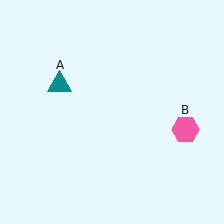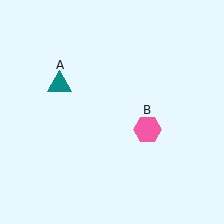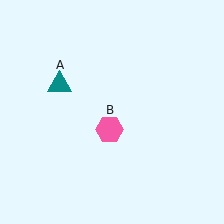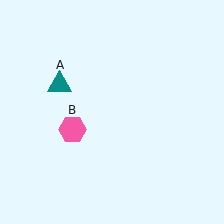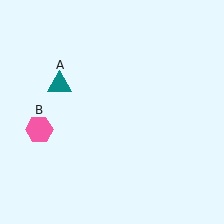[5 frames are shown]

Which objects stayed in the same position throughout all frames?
Teal triangle (object A) remained stationary.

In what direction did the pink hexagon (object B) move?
The pink hexagon (object B) moved left.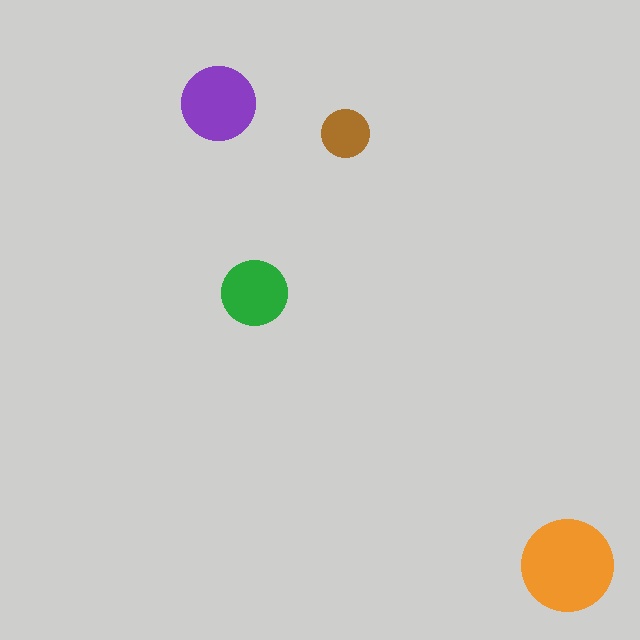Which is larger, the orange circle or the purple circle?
The orange one.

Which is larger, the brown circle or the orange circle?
The orange one.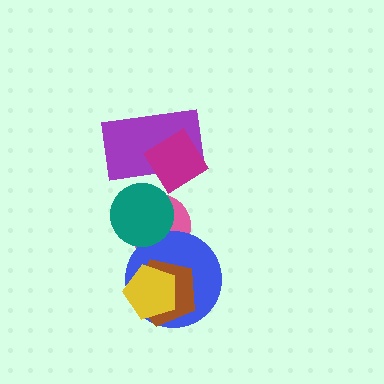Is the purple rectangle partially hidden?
Yes, it is partially covered by another shape.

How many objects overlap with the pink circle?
2 objects overlap with the pink circle.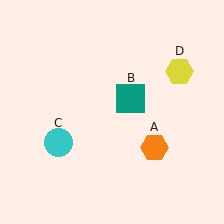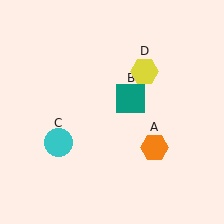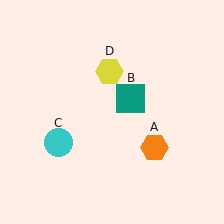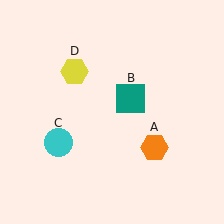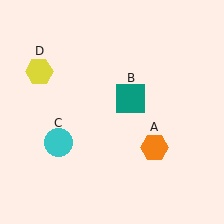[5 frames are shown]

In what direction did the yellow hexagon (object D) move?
The yellow hexagon (object D) moved left.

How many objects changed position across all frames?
1 object changed position: yellow hexagon (object D).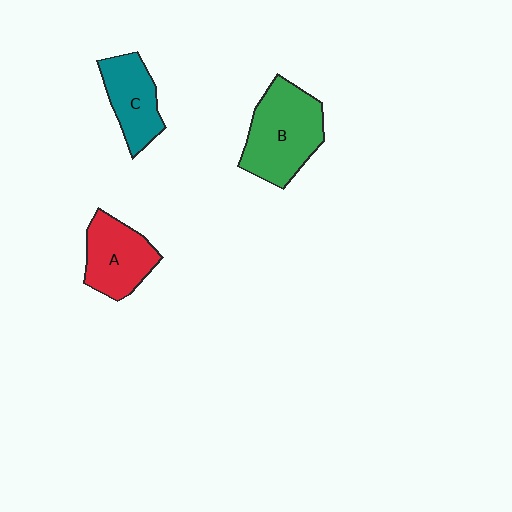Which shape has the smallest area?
Shape C (teal).